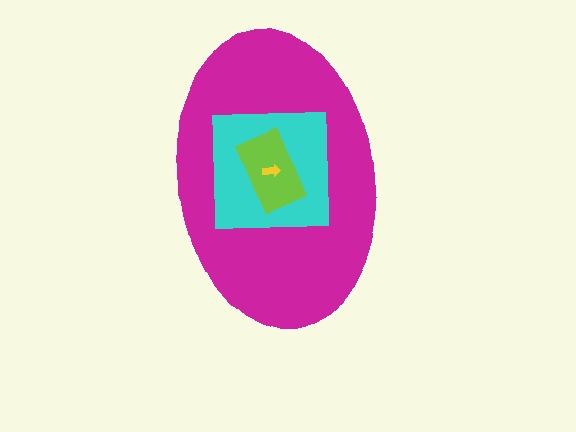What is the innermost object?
The yellow arrow.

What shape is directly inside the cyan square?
The lime rectangle.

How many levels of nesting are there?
4.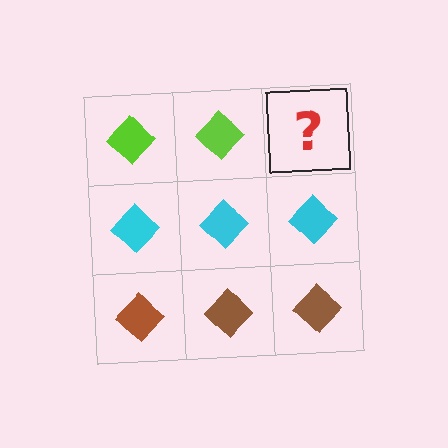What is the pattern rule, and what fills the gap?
The rule is that each row has a consistent color. The gap should be filled with a lime diamond.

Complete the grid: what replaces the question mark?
The question mark should be replaced with a lime diamond.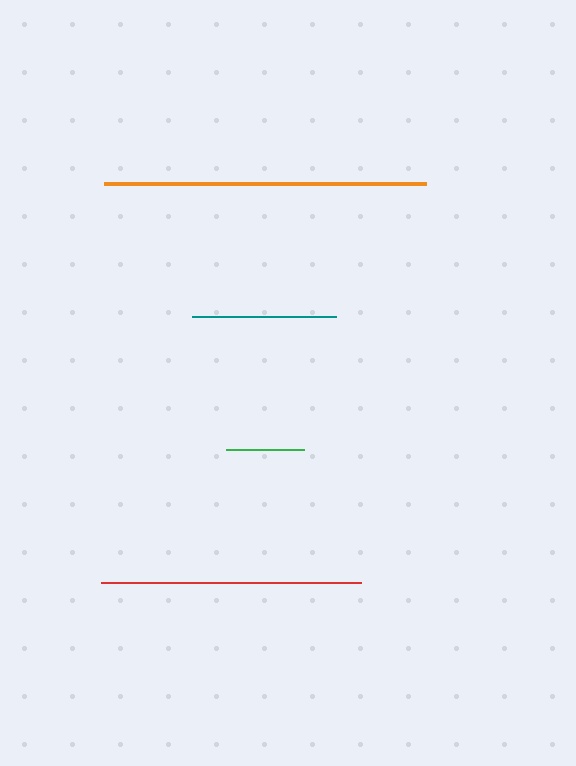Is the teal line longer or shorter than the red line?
The red line is longer than the teal line.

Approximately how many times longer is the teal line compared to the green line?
The teal line is approximately 1.8 times the length of the green line.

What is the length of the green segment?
The green segment is approximately 78 pixels long.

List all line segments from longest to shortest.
From longest to shortest: orange, red, teal, green.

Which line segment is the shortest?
The green line is the shortest at approximately 78 pixels.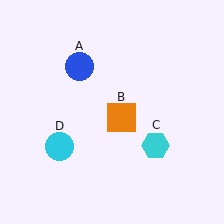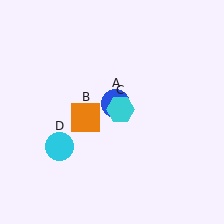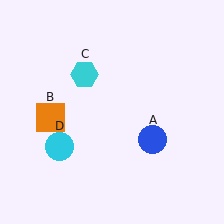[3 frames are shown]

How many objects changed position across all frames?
3 objects changed position: blue circle (object A), orange square (object B), cyan hexagon (object C).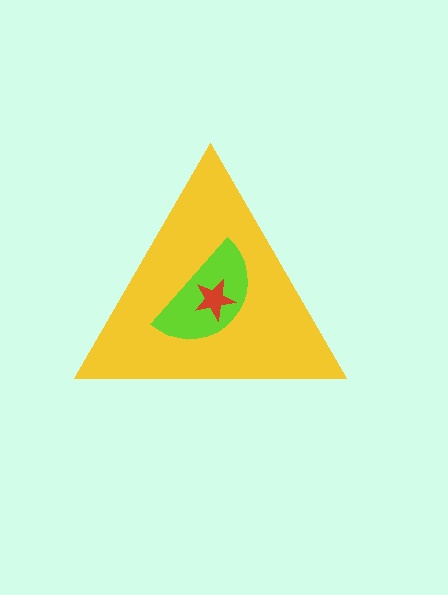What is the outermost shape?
The yellow triangle.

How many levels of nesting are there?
3.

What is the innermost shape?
The red star.